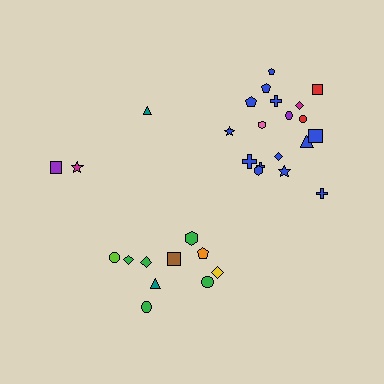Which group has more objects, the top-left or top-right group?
The top-right group.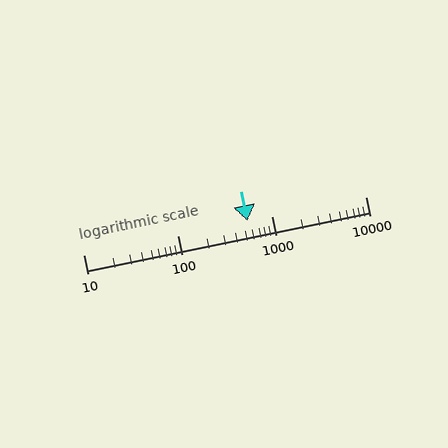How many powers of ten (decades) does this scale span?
The scale spans 3 decades, from 10 to 10000.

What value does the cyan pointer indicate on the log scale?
The pointer indicates approximately 550.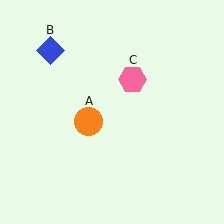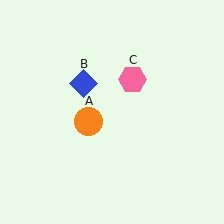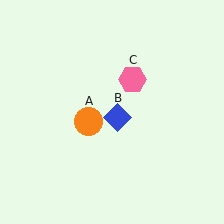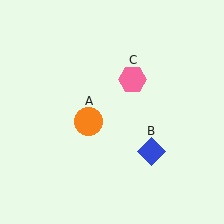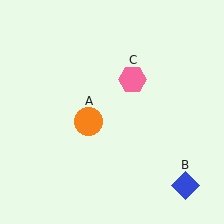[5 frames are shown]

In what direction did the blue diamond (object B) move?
The blue diamond (object B) moved down and to the right.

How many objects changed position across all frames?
1 object changed position: blue diamond (object B).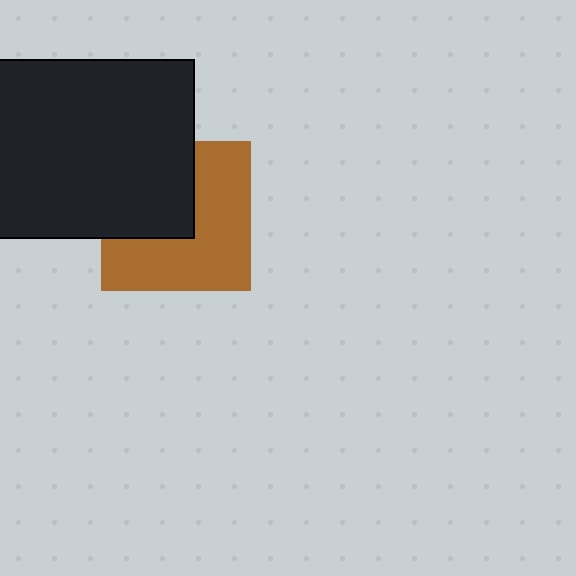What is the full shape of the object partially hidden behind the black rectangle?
The partially hidden object is a brown square.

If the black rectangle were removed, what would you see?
You would see the complete brown square.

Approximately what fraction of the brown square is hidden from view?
Roughly 41% of the brown square is hidden behind the black rectangle.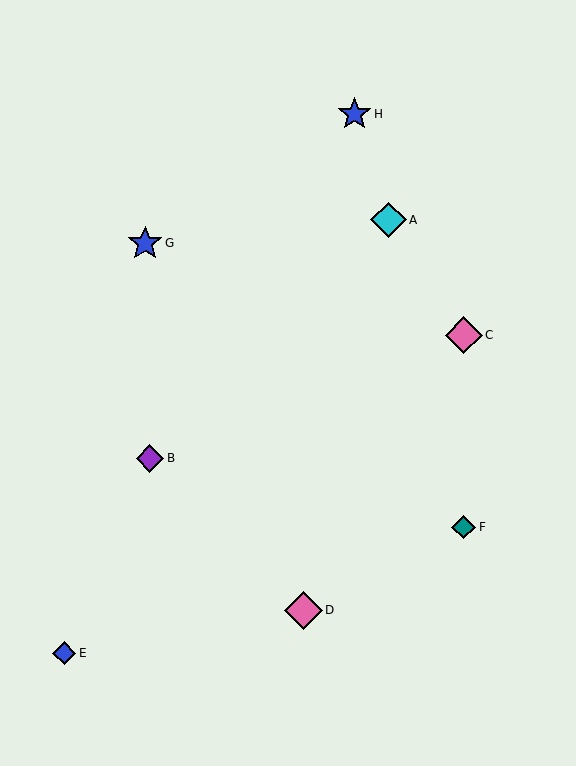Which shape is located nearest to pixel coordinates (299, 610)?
The pink diamond (labeled D) at (303, 610) is nearest to that location.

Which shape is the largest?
The pink diamond (labeled D) is the largest.